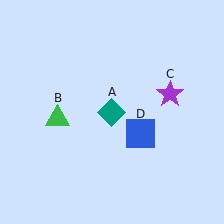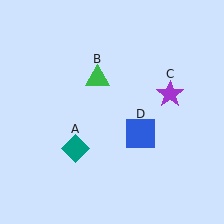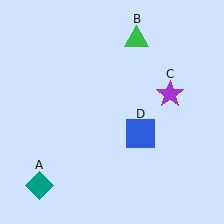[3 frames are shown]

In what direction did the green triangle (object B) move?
The green triangle (object B) moved up and to the right.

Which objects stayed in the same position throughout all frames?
Purple star (object C) and blue square (object D) remained stationary.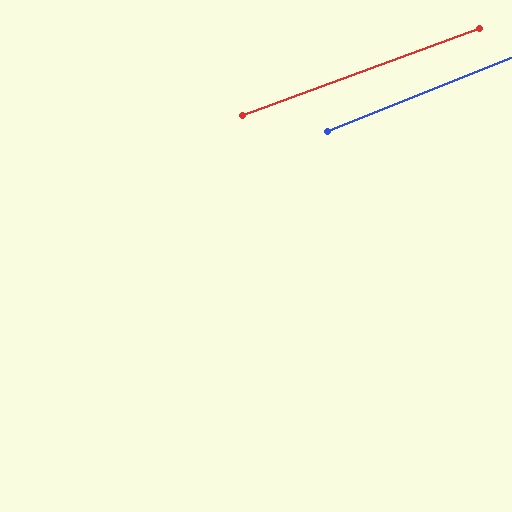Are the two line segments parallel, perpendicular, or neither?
Parallel — their directions differ by only 1.8°.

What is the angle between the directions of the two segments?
Approximately 2 degrees.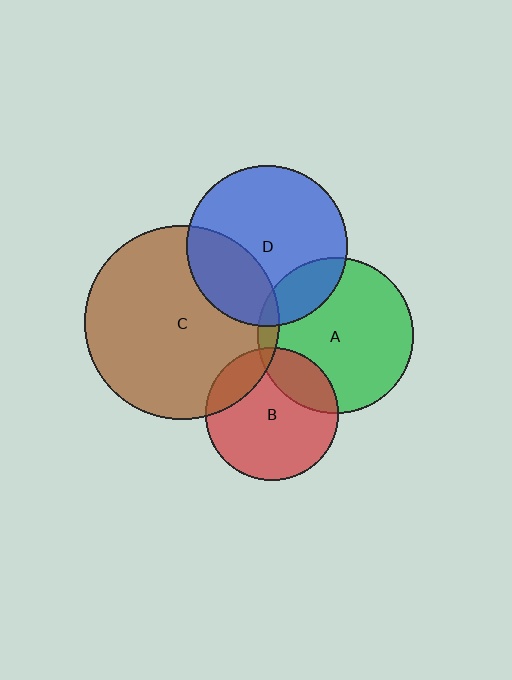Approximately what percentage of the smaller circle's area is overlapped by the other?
Approximately 20%.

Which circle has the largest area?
Circle C (brown).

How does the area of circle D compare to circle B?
Approximately 1.5 times.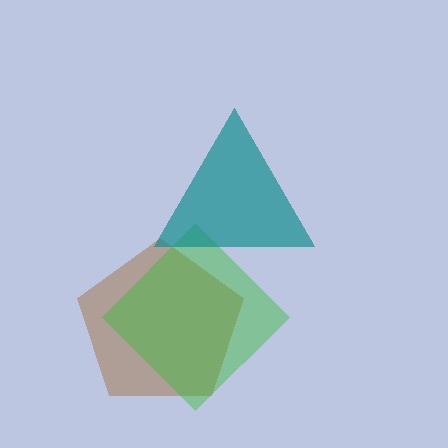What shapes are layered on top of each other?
The layered shapes are: a brown pentagon, a green diamond, a teal triangle.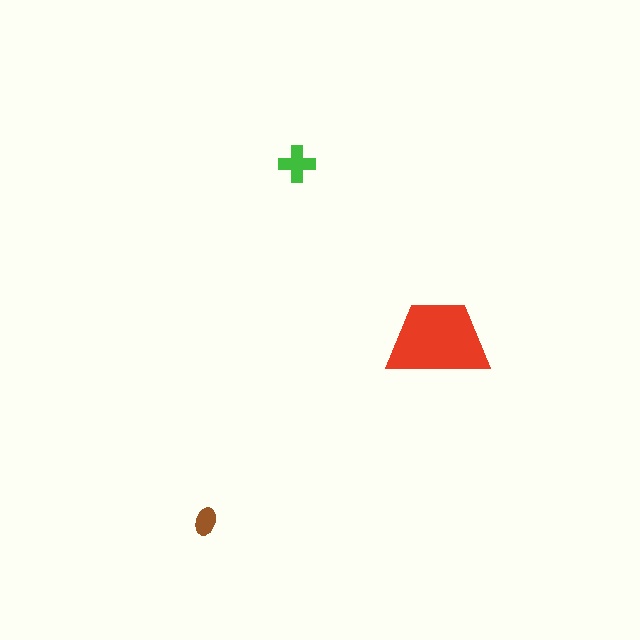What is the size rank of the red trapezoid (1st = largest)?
1st.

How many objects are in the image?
There are 3 objects in the image.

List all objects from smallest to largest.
The brown ellipse, the green cross, the red trapezoid.